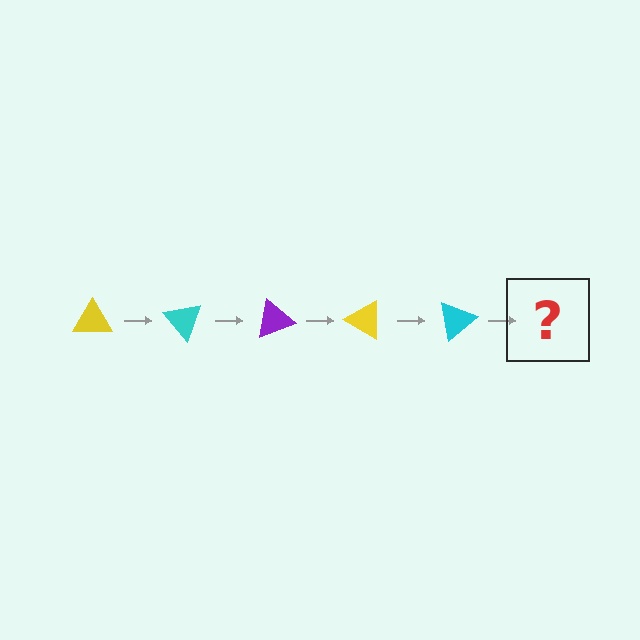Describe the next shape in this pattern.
It should be a purple triangle, rotated 250 degrees from the start.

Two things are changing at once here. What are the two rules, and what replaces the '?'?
The two rules are that it rotates 50 degrees each step and the color cycles through yellow, cyan, and purple. The '?' should be a purple triangle, rotated 250 degrees from the start.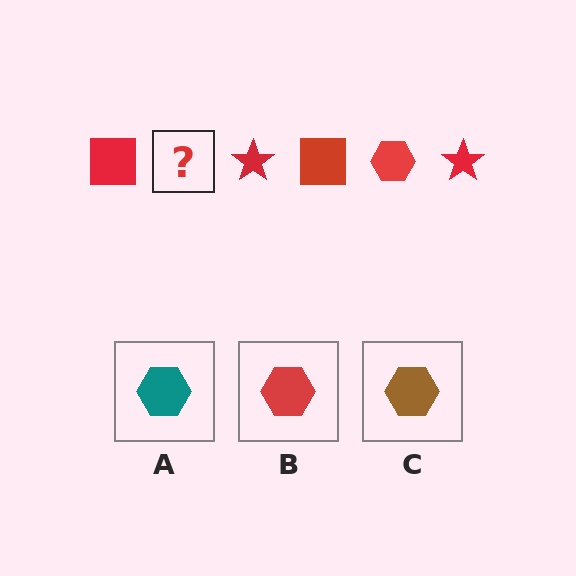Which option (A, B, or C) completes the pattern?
B.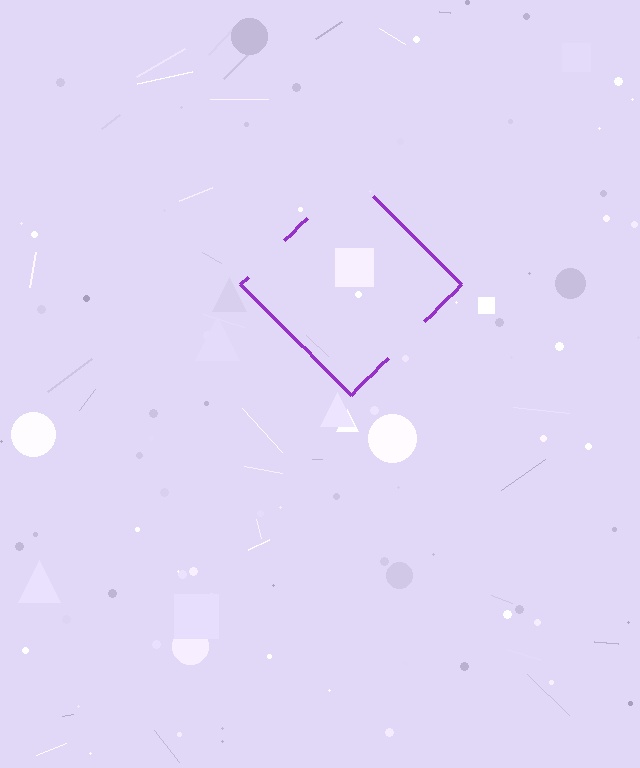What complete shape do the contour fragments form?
The contour fragments form a diamond.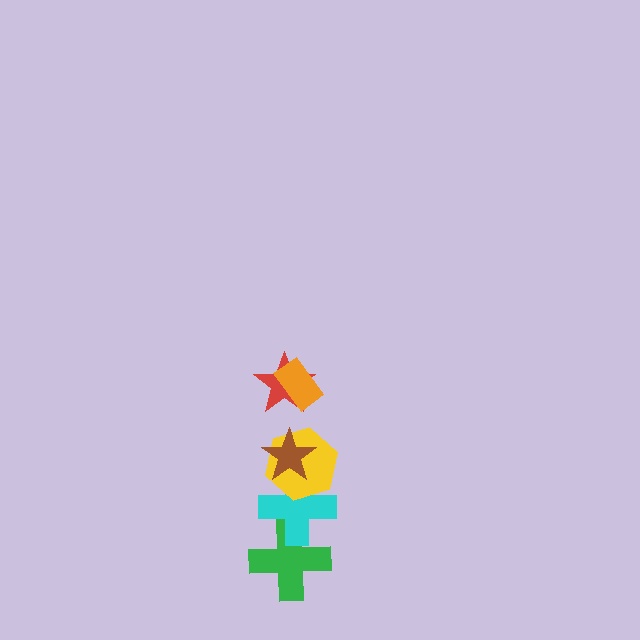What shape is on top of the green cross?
The cyan cross is on top of the green cross.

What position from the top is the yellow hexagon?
The yellow hexagon is 4th from the top.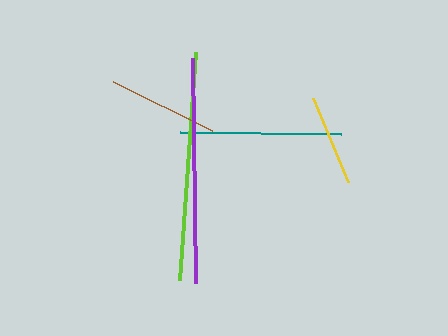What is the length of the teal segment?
The teal segment is approximately 161 pixels long.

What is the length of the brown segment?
The brown segment is approximately 111 pixels long.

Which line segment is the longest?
The lime line is the longest at approximately 229 pixels.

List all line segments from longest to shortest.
From longest to shortest: lime, purple, teal, brown, yellow.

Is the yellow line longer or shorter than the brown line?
The brown line is longer than the yellow line.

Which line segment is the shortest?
The yellow line is the shortest at approximately 91 pixels.